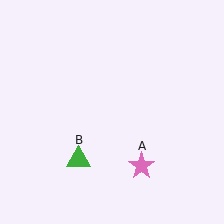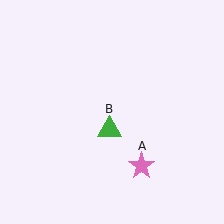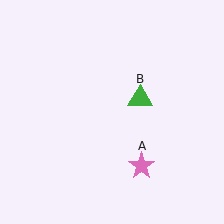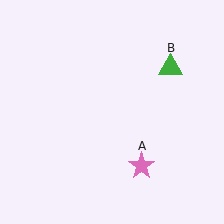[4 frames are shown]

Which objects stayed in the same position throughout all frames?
Pink star (object A) remained stationary.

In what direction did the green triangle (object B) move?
The green triangle (object B) moved up and to the right.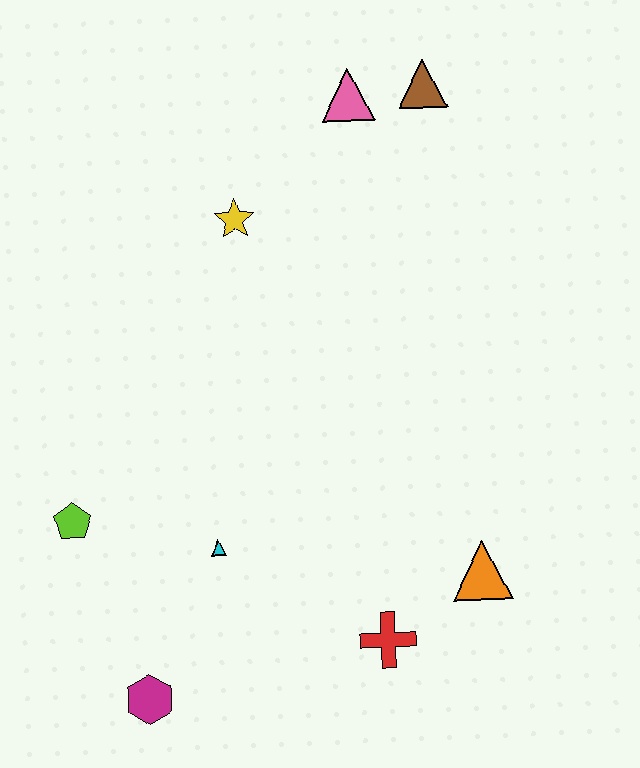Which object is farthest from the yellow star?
The magenta hexagon is farthest from the yellow star.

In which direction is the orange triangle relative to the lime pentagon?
The orange triangle is to the right of the lime pentagon.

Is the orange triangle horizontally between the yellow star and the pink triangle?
No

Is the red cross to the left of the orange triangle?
Yes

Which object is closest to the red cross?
The orange triangle is closest to the red cross.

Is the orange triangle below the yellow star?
Yes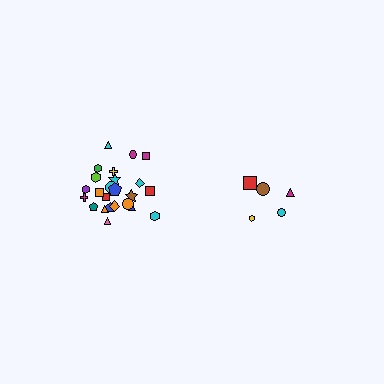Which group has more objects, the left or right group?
The left group.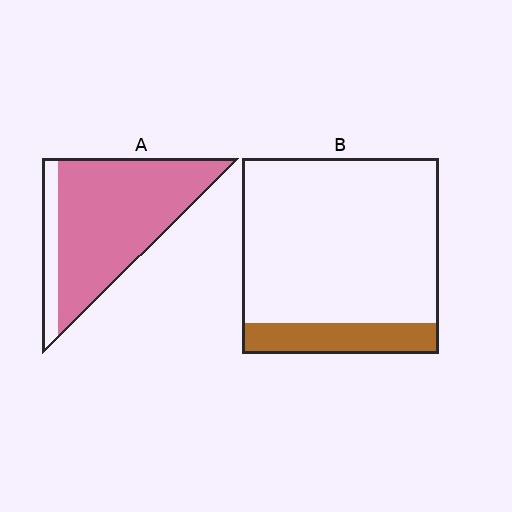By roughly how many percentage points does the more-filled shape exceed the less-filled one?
By roughly 70 percentage points (A over B).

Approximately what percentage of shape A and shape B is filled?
A is approximately 85% and B is approximately 15%.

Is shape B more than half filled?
No.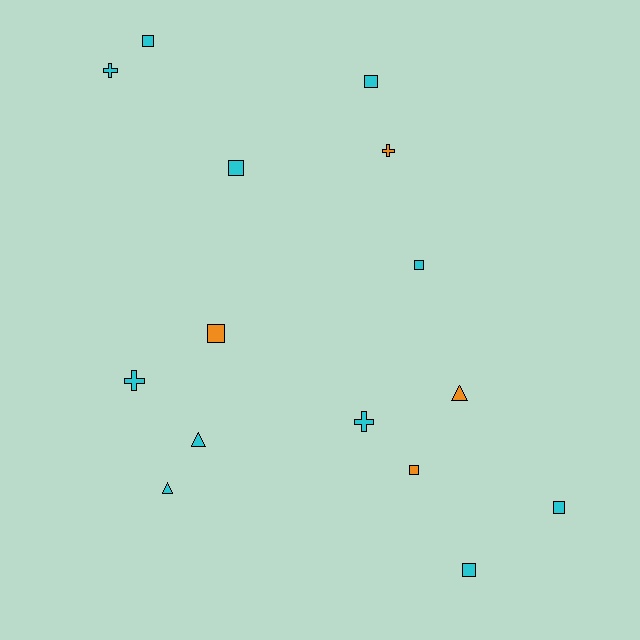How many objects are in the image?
There are 15 objects.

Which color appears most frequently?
Cyan, with 11 objects.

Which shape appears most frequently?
Square, with 8 objects.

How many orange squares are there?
There are 2 orange squares.